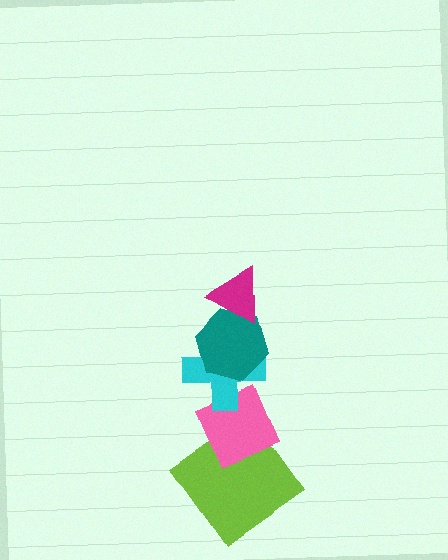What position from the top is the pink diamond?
The pink diamond is 4th from the top.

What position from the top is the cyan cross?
The cyan cross is 3rd from the top.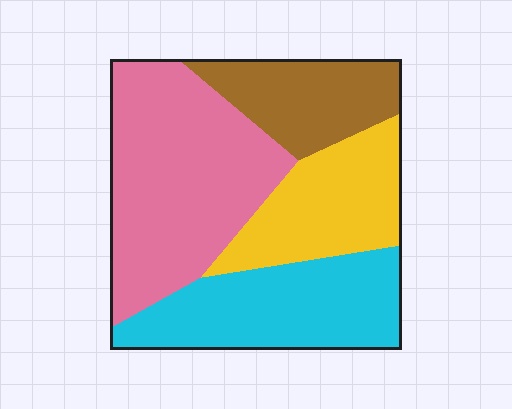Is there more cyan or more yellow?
Cyan.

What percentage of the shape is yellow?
Yellow takes up about one fifth (1/5) of the shape.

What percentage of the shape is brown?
Brown covers around 15% of the shape.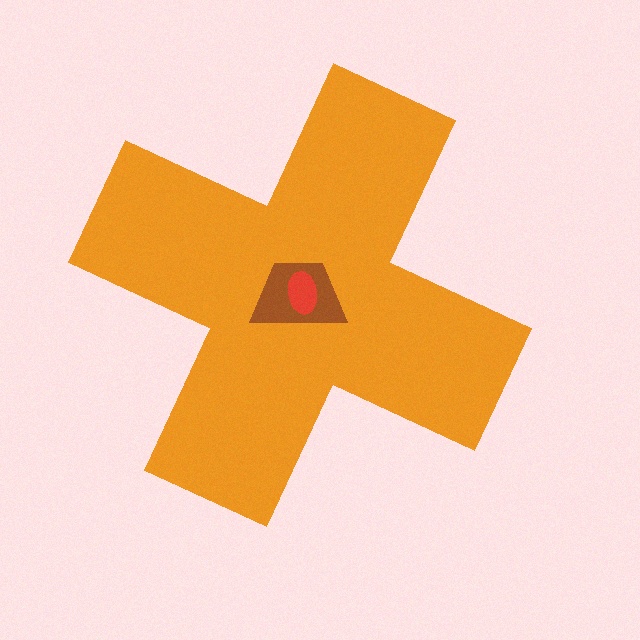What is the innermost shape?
The red ellipse.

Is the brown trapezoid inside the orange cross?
Yes.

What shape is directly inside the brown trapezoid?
The red ellipse.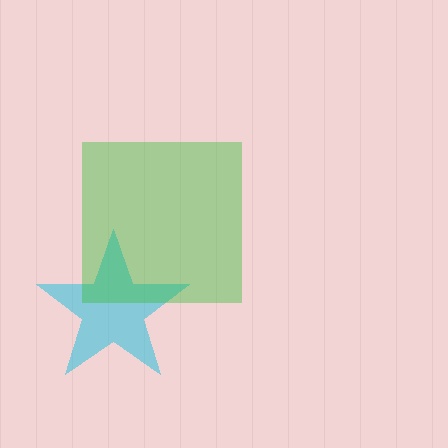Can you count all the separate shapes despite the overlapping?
Yes, there are 2 separate shapes.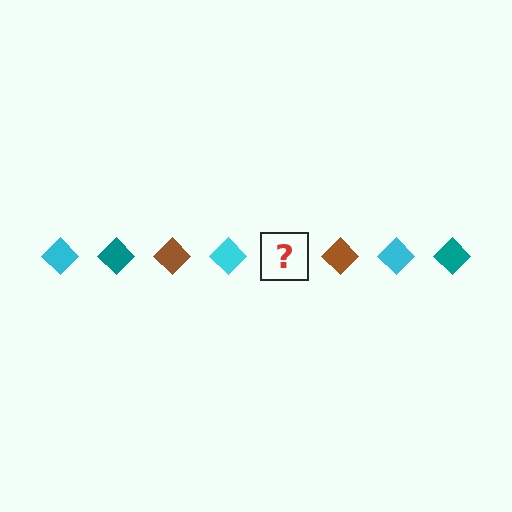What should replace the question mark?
The question mark should be replaced with a teal diamond.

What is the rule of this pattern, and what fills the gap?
The rule is that the pattern cycles through cyan, teal, brown diamonds. The gap should be filled with a teal diamond.